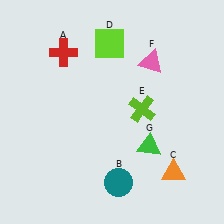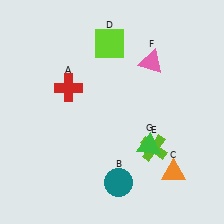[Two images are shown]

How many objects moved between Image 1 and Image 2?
2 objects moved between the two images.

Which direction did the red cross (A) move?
The red cross (A) moved down.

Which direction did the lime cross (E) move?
The lime cross (E) moved down.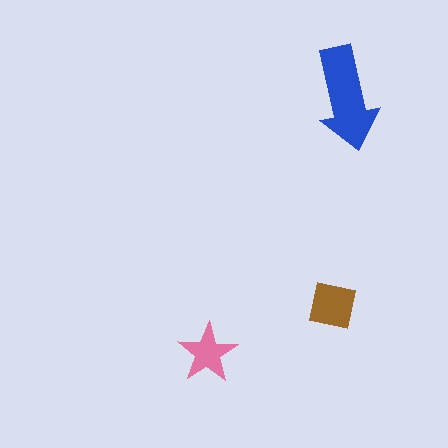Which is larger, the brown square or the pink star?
The brown square.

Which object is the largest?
The blue arrow.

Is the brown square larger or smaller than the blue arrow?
Smaller.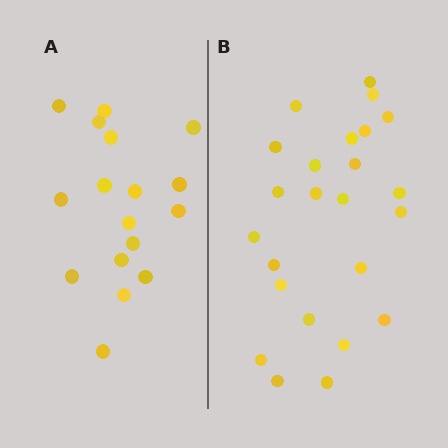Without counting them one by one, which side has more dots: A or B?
Region B (the right region) has more dots.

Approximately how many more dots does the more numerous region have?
Region B has roughly 8 or so more dots than region A.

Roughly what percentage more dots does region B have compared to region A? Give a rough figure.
About 40% more.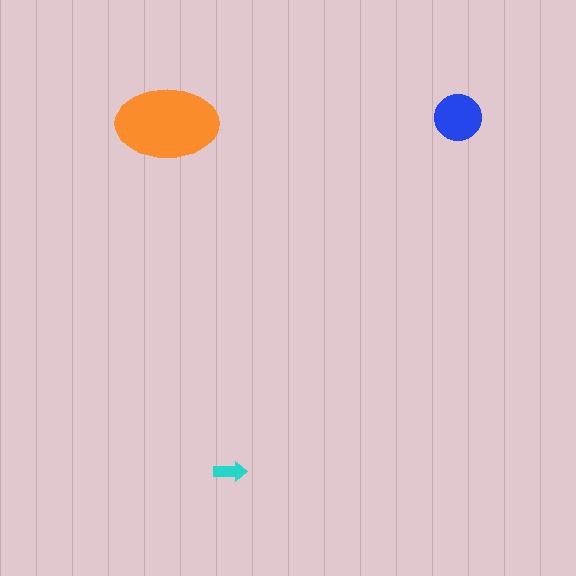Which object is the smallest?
The cyan arrow.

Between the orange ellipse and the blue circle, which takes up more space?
The orange ellipse.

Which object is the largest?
The orange ellipse.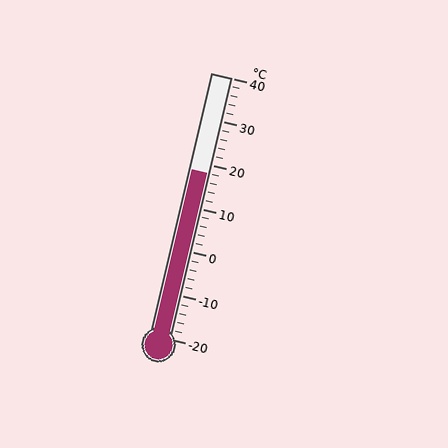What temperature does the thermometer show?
The thermometer shows approximately 18°C.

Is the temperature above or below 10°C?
The temperature is above 10°C.